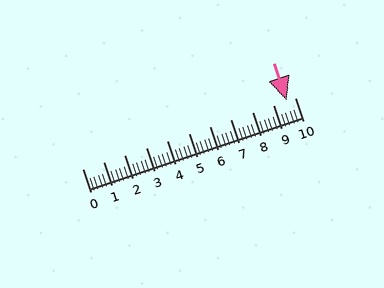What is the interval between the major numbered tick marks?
The major tick marks are spaced 1 units apart.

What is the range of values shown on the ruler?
The ruler shows values from 0 to 10.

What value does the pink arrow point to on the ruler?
The pink arrow points to approximately 9.6.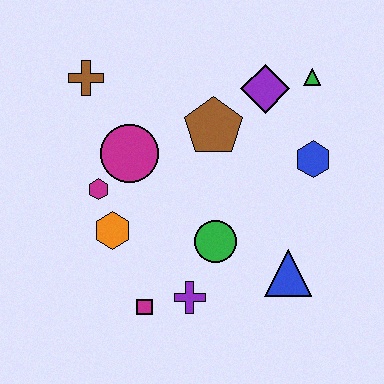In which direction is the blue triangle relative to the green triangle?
The blue triangle is below the green triangle.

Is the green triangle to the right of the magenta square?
Yes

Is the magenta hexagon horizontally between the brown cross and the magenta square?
Yes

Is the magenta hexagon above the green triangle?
No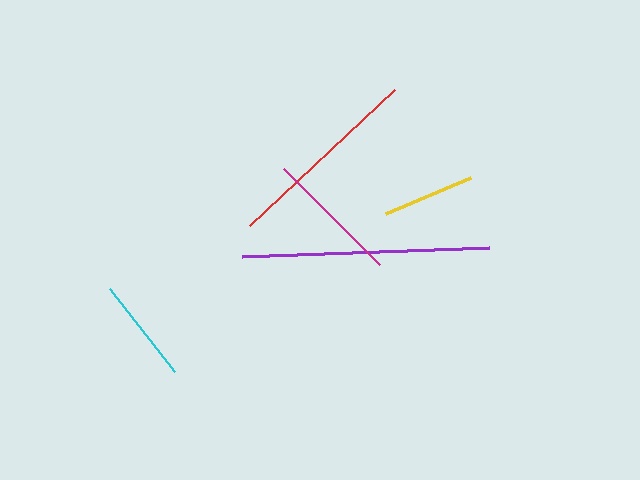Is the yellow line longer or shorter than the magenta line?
The magenta line is longer than the yellow line.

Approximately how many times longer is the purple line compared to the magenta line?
The purple line is approximately 1.8 times the length of the magenta line.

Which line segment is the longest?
The purple line is the longest at approximately 247 pixels.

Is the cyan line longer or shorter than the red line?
The red line is longer than the cyan line.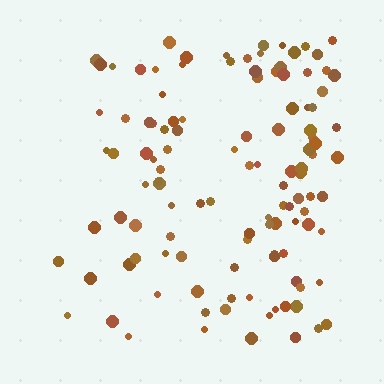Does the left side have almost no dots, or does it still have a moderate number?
Still a moderate number, just noticeably fewer than the right.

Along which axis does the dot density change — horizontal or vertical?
Horizontal.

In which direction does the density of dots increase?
From left to right, with the right side densest.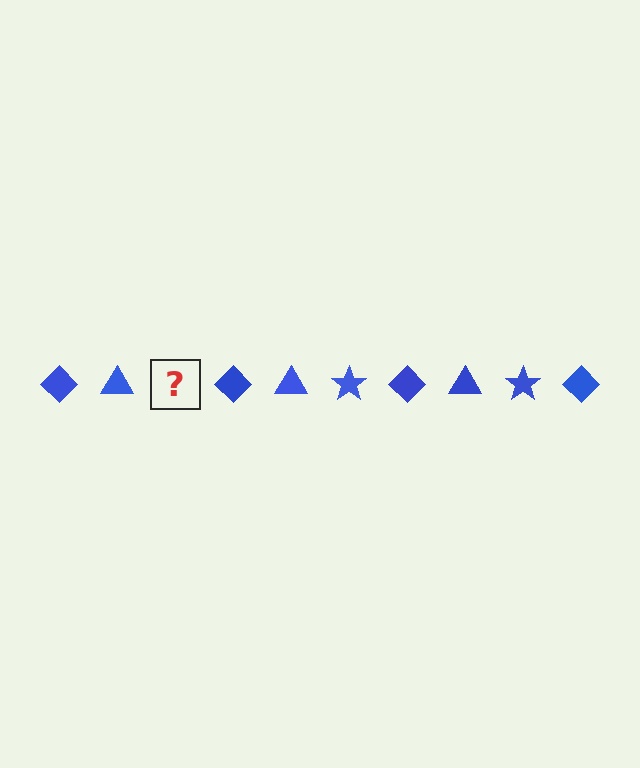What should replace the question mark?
The question mark should be replaced with a blue star.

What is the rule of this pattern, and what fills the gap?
The rule is that the pattern cycles through diamond, triangle, star shapes in blue. The gap should be filled with a blue star.